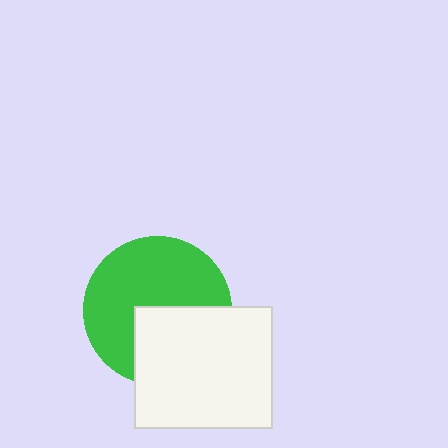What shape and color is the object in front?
The object in front is a white rectangle.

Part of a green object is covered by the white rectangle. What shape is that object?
It is a circle.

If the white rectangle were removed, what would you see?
You would see the complete green circle.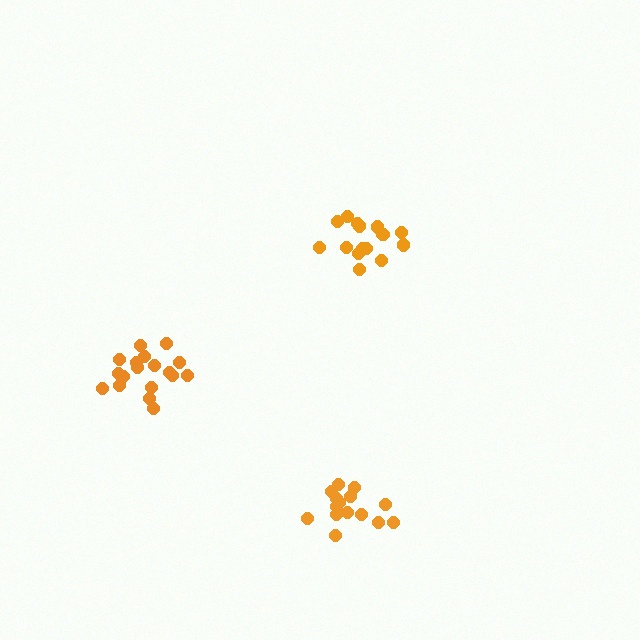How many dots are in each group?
Group 1: 18 dots, Group 2: 15 dots, Group 3: 16 dots (49 total).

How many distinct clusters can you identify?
There are 3 distinct clusters.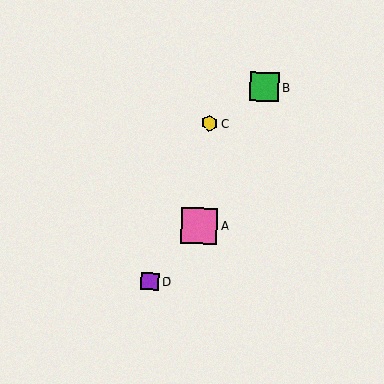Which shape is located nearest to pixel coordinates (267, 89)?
The green square (labeled B) at (265, 87) is nearest to that location.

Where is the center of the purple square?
The center of the purple square is at (150, 282).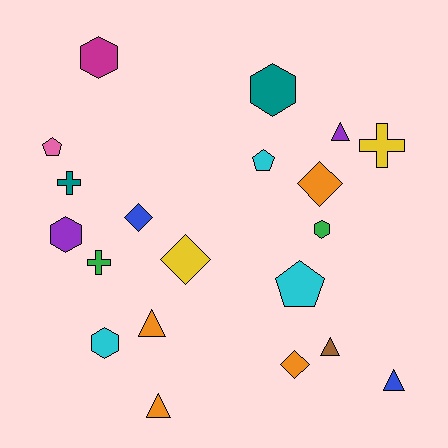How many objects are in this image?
There are 20 objects.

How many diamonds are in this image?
There are 4 diamonds.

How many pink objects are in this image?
There is 1 pink object.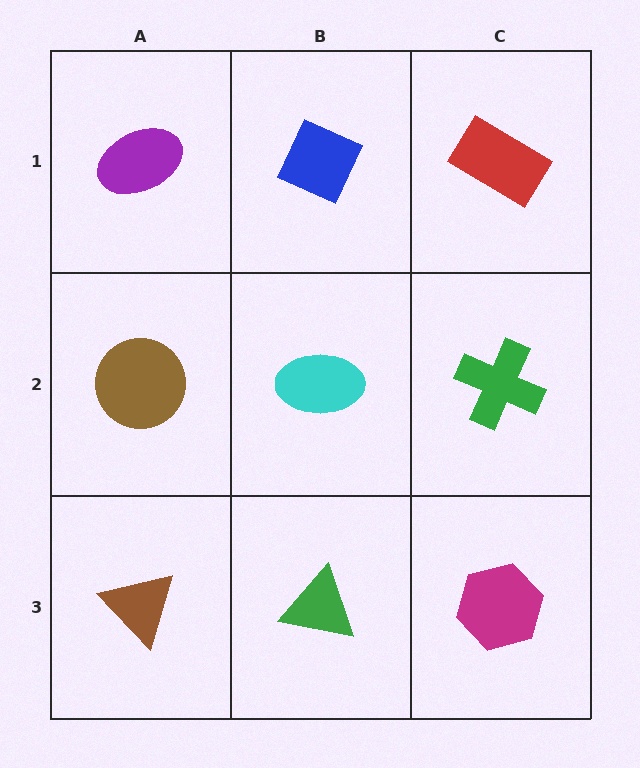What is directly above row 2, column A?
A purple ellipse.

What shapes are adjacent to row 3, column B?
A cyan ellipse (row 2, column B), a brown triangle (row 3, column A), a magenta hexagon (row 3, column C).